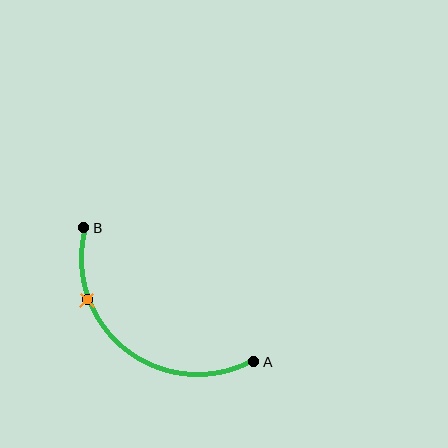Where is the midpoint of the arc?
The arc midpoint is the point on the curve farthest from the straight line joining A and B. It sits below and to the left of that line.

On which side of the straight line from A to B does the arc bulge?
The arc bulges below and to the left of the straight line connecting A and B.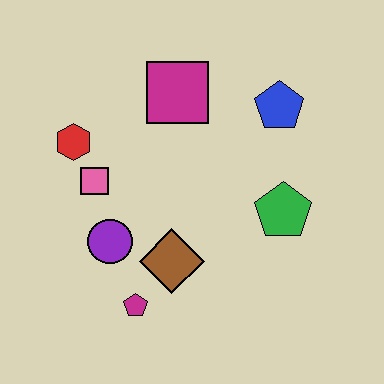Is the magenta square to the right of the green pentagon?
No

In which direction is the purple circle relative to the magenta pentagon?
The purple circle is above the magenta pentagon.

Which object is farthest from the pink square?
The blue pentagon is farthest from the pink square.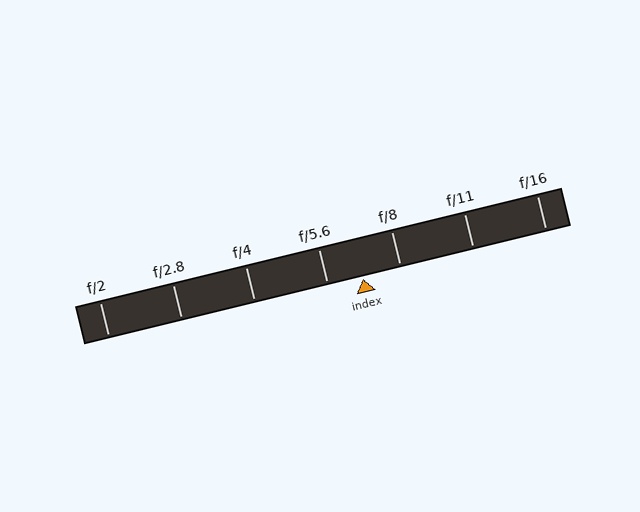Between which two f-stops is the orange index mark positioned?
The index mark is between f/5.6 and f/8.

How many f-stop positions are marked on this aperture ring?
There are 7 f-stop positions marked.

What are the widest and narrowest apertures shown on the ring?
The widest aperture shown is f/2 and the narrowest is f/16.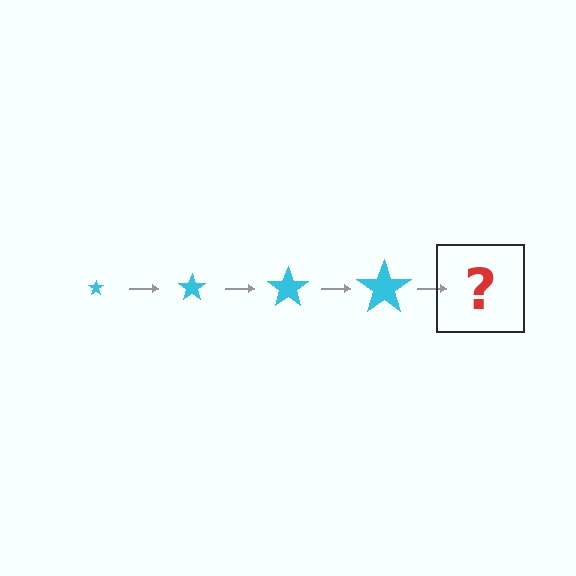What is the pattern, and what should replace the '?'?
The pattern is that the star gets progressively larger each step. The '?' should be a cyan star, larger than the previous one.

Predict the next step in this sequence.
The next step is a cyan star, larger than the previous one.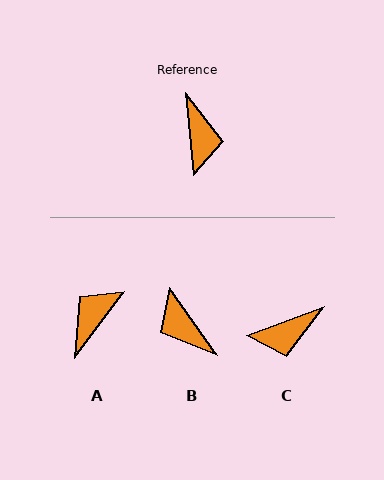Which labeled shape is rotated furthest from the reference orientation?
B, about 150 degrees away.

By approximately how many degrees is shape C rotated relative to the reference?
Approximately 75 degrees clockwise.